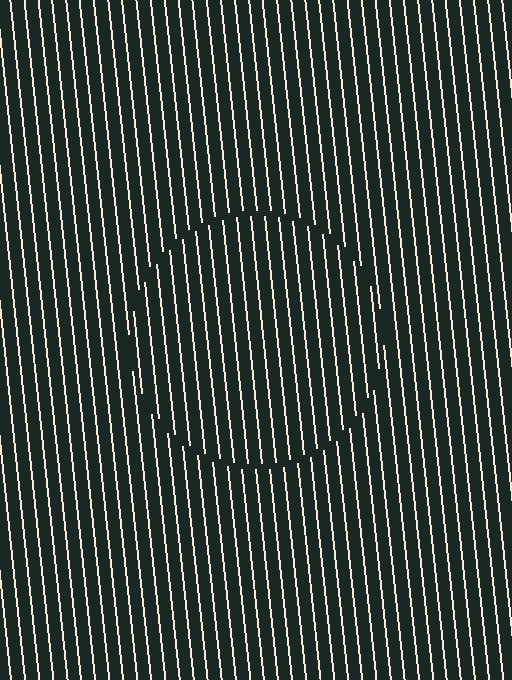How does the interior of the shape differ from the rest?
The interior of the shape contains the same grating, shifted by half a period — the contour is defined by the phase discontinuity where line-ends from the inner and outer gratings abut.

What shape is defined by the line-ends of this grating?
An illusory circle. The interior of the shape contains the same grating, shifted by half a period — the contour is defined by the phase discontinuity where line-ends from the inner and outer gratings abut.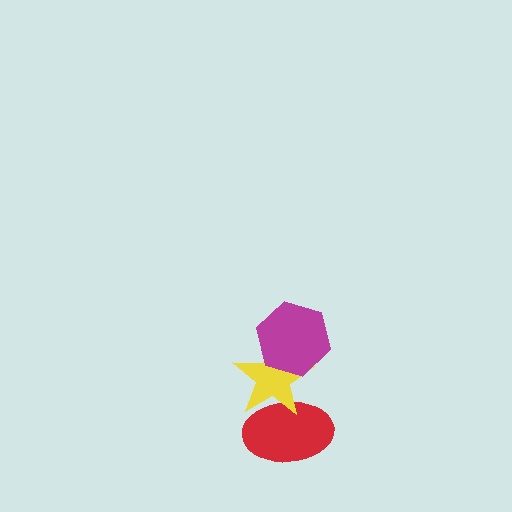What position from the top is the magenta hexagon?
The magenta hexagon is 1st from the top.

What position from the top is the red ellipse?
The red ellipse is 3rd from the top.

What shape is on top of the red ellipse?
The yellow star is on top of the red ellipse.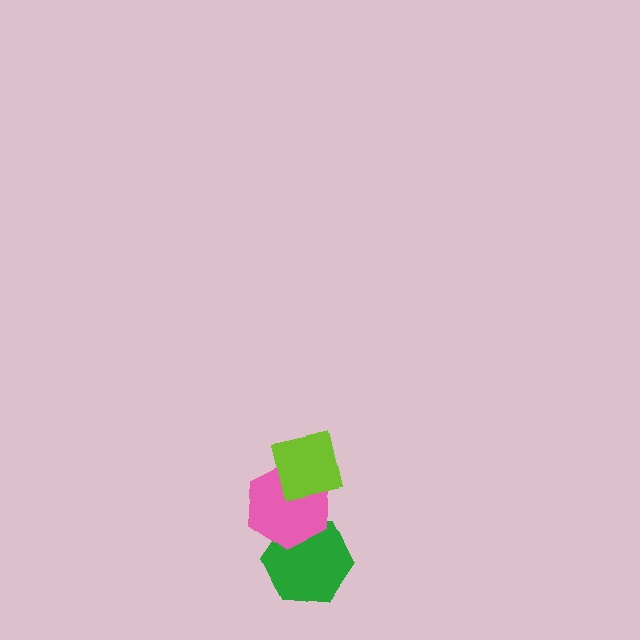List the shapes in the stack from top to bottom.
From top to bottom: the lime square, the pink hexagon, the green hexagon.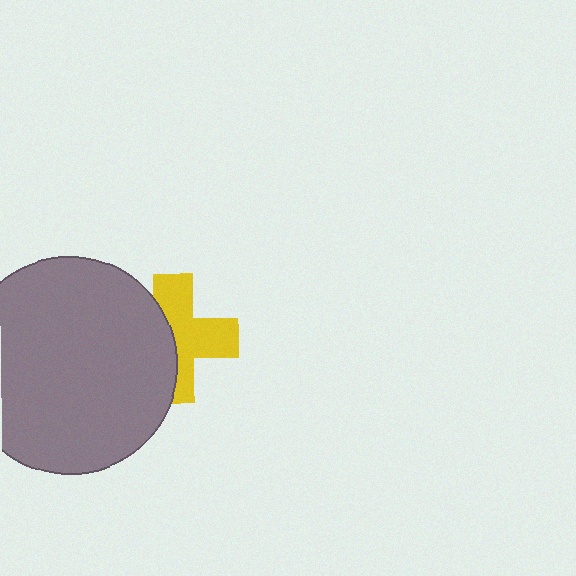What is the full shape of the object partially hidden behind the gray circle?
The partially hidden object is a yellow cross.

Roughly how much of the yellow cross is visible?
About half of it is visible (roughly 57%).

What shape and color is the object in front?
The object in front is a gray circle.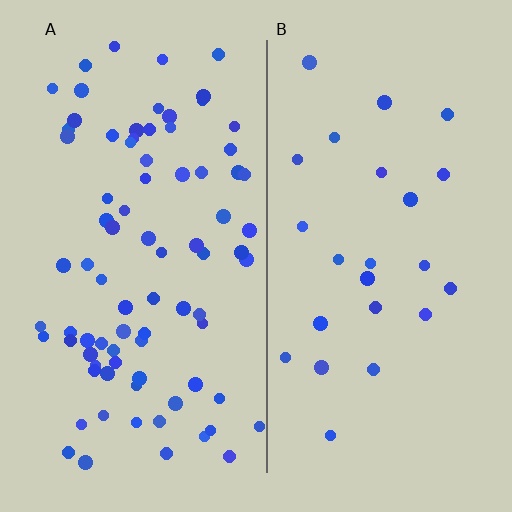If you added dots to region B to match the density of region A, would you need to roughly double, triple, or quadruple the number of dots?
Approximately triple.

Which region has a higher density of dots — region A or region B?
A (the left).